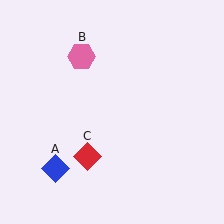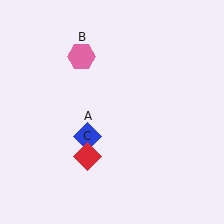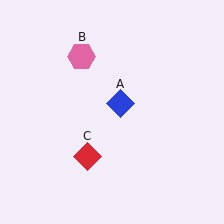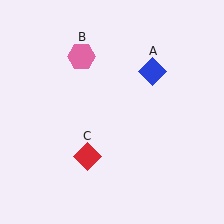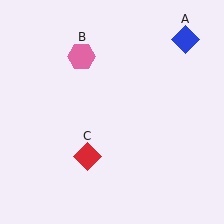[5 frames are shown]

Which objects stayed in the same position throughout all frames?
Pink hexagon (object B) and red diamond (object C) remained stationary.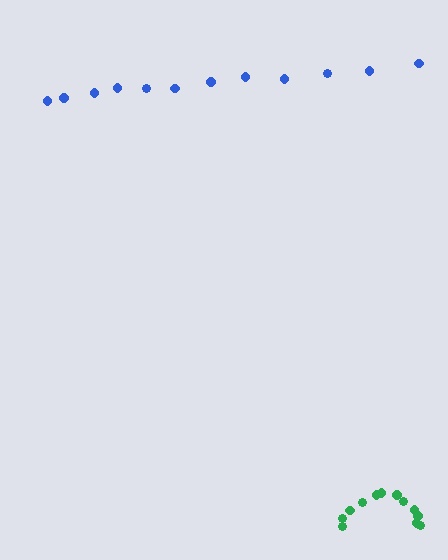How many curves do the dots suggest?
There are 2 distinct paths.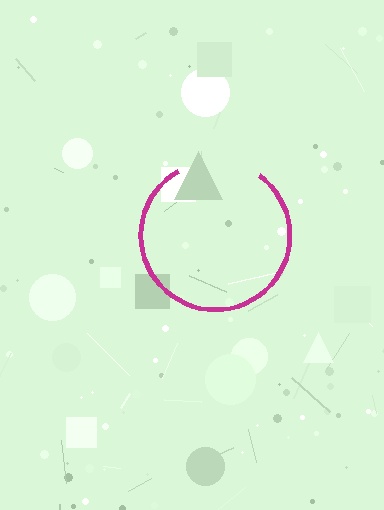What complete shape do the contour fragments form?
The contour fragments form a circle.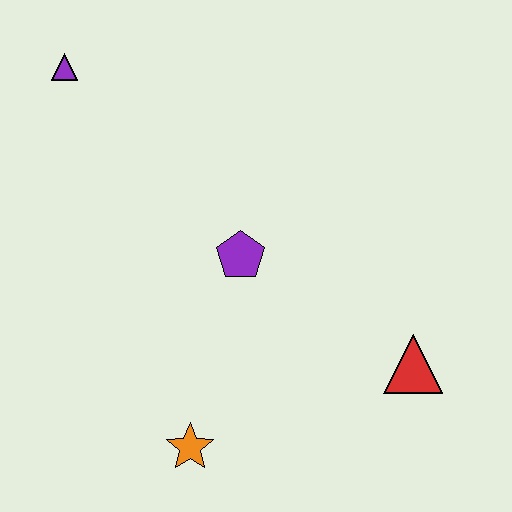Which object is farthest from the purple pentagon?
The purple triangle is farthest from the purple pentagon.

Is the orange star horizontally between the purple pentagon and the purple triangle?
Yes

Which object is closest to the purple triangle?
The purple pentagon is closest to the purple triangle.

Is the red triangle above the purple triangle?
No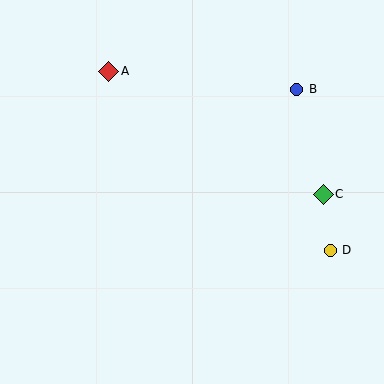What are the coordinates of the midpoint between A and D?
The midpoint between A and D is at (219, 161).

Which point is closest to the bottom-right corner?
Point D is closest to the bottom-right corner.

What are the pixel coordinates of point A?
Point A is at (109, 71).